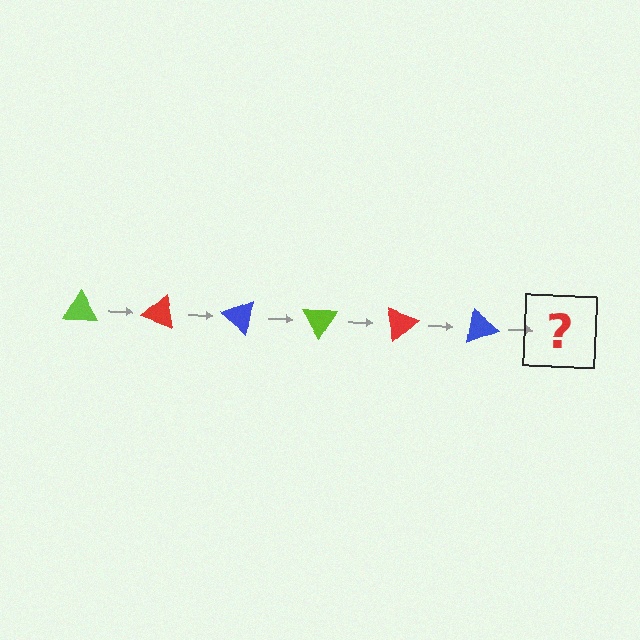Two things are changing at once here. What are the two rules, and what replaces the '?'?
The two rules are that it rotates 20 degrees each step and the color cycles through lime, red, and blue. The '?' should be a lime triangle, rotated 120 degrees from the start.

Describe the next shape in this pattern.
It should be a lime triangle, rotated 120 degrees from the start.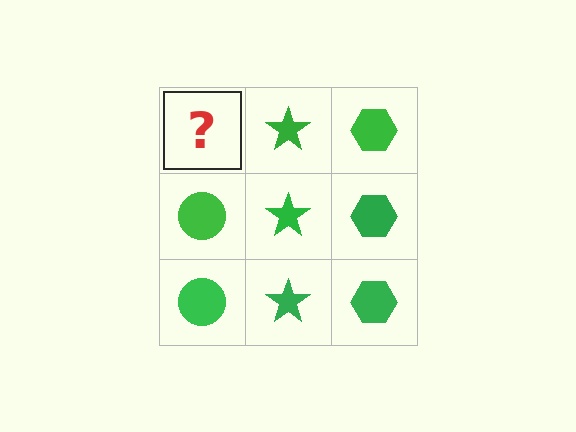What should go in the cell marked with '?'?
The missing cell should contain a green circle.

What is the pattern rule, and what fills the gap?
The rule is that each column has a consistent shape. The gap should be filled with a green circle.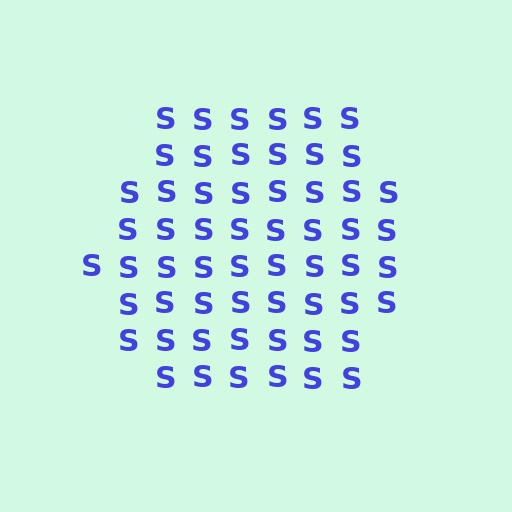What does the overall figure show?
The overall figure shows a hexagon.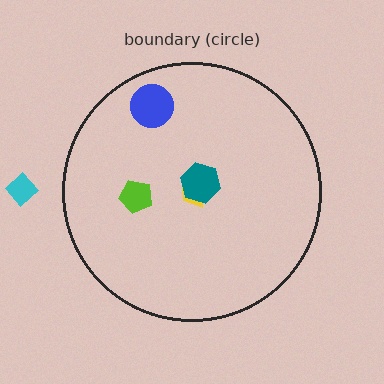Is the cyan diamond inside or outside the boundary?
Outside.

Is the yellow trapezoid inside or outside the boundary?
Inside.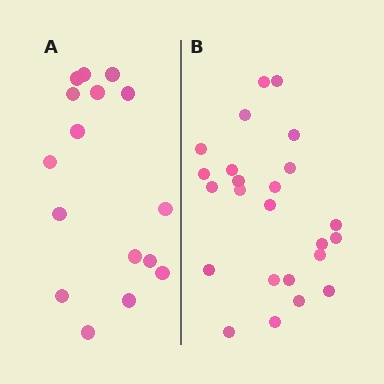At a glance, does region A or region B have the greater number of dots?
Region B (the right region) has more dots.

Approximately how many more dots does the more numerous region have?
Region B has roughly 8 or so more dots than region A.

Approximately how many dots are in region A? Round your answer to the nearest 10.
About 20 dots. (The exact count is 16, which rounds to 20.)